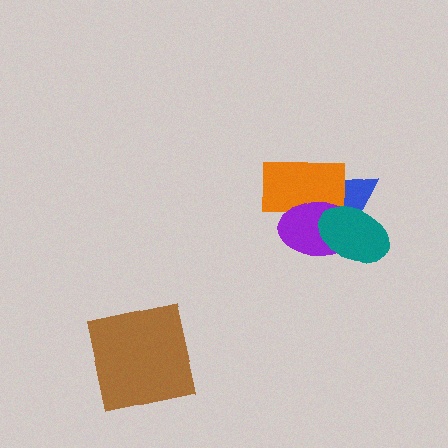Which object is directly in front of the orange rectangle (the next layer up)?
The purple ellipse is directly in front of the orange rectangle.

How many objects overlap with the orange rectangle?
3 objects overlap with the orange rectangle.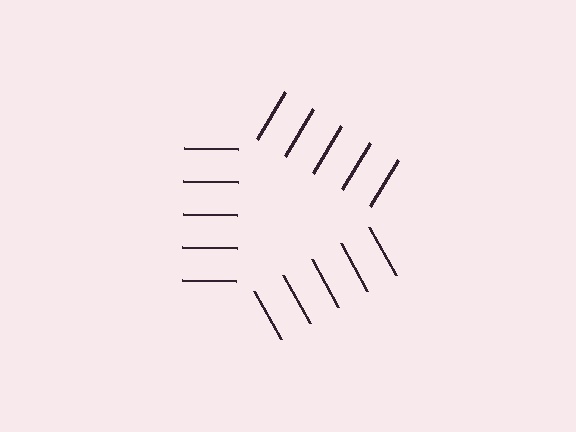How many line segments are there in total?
15 — 5 along each of the 3 edges.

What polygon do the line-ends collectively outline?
An illusory triangle — the line segments terminate on its edges but no continuous stroke is drawn.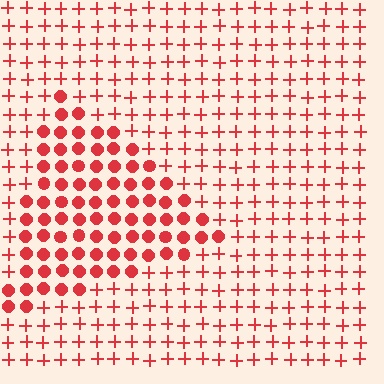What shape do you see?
I see a triangle.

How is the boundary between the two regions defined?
The boundary is defined by a change in element shape: circles inside vs. plus signs outside. All elements share the same color and spacing.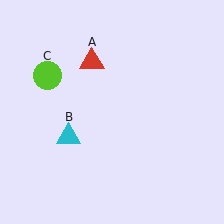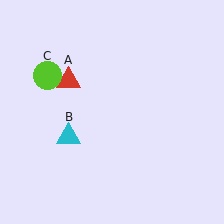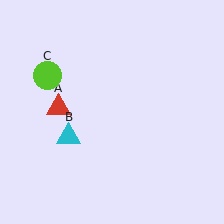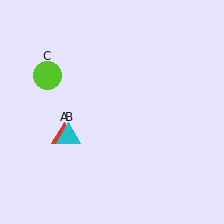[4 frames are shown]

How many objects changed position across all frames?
1 object changed position: red triangle (object A).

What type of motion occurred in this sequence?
The red triangle (object A) rotated counterclockwise around the center of the scene.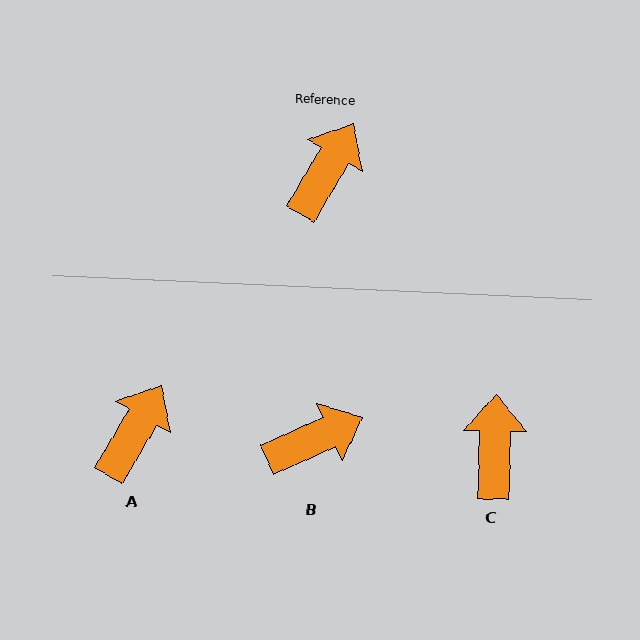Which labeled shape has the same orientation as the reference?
A.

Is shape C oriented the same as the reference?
No, it is off by about 29 degrees.